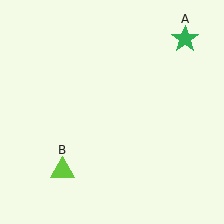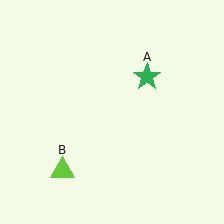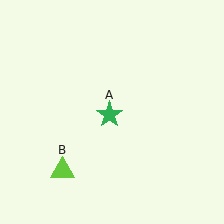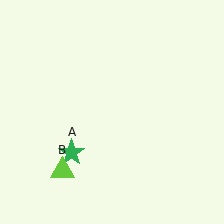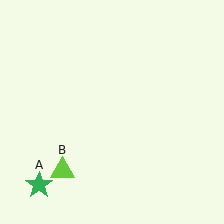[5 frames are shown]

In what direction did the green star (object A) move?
The green star (object A) moved down and to the left.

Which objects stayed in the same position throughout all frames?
Lime triangle (object B) remained stationary.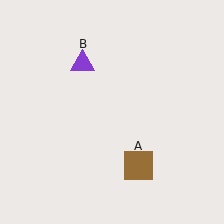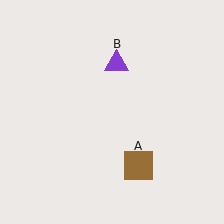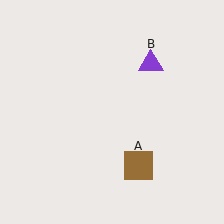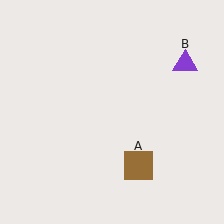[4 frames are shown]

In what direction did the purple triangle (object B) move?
The purple triangle (object B) moved right.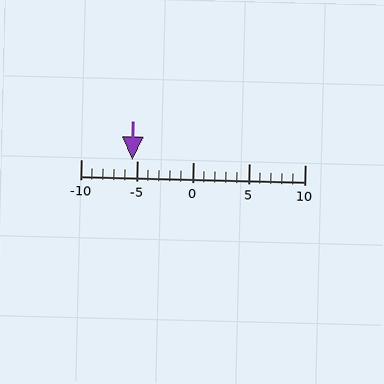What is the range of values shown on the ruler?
The ruler shows values from -10 to 10.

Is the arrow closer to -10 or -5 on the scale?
The arrow is closer to -5.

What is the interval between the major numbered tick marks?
The major tick marks are spaced 5 units apart.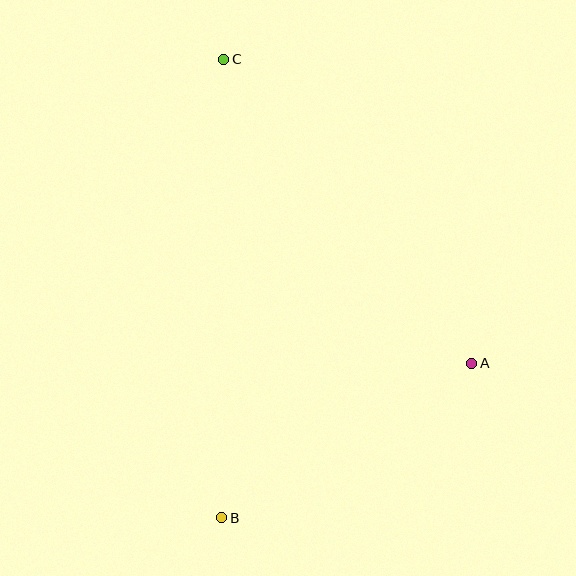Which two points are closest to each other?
Points A and B are closest to each other.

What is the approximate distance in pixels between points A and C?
The distance between A and C is approximately 392 pixels.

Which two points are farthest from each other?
Points B and C are farthest from each other.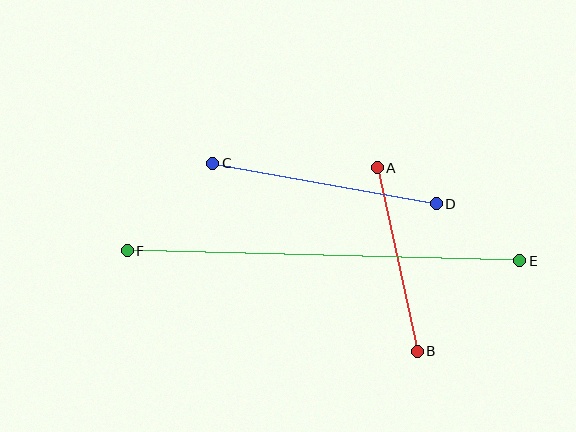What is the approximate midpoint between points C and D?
The midpoint is at approximately (324, 183) pixels.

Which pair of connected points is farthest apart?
Points E and F are farthest apart.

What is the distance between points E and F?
The distance is approximately 392 pixels.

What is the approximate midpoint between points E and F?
The midpoint is at approximately (323, 256) pixels.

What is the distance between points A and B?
The distance is approximately 188 pixels.